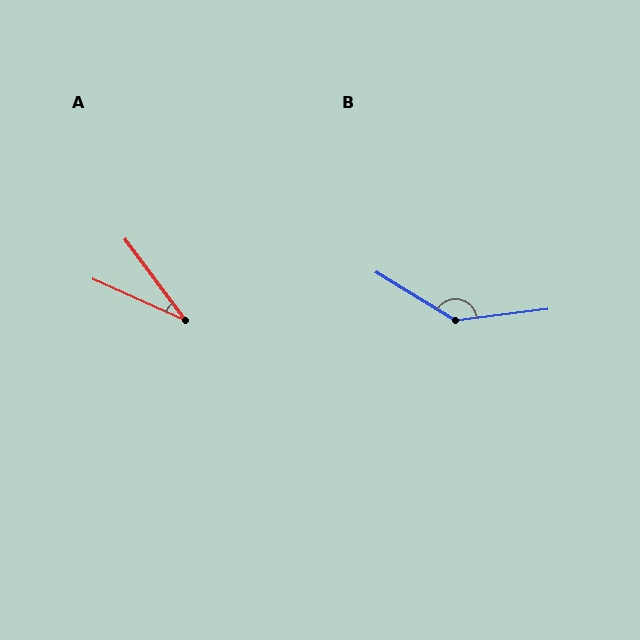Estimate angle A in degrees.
Approximately 29 degrees.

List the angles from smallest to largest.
A (29°), B (141°).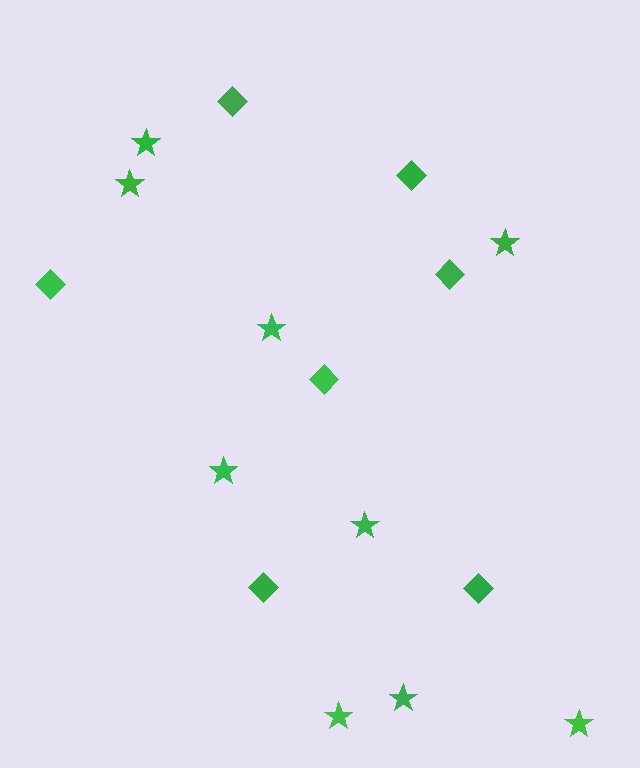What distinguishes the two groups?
There are 2 groups: one group of stars (9) and one group of diamonds (7).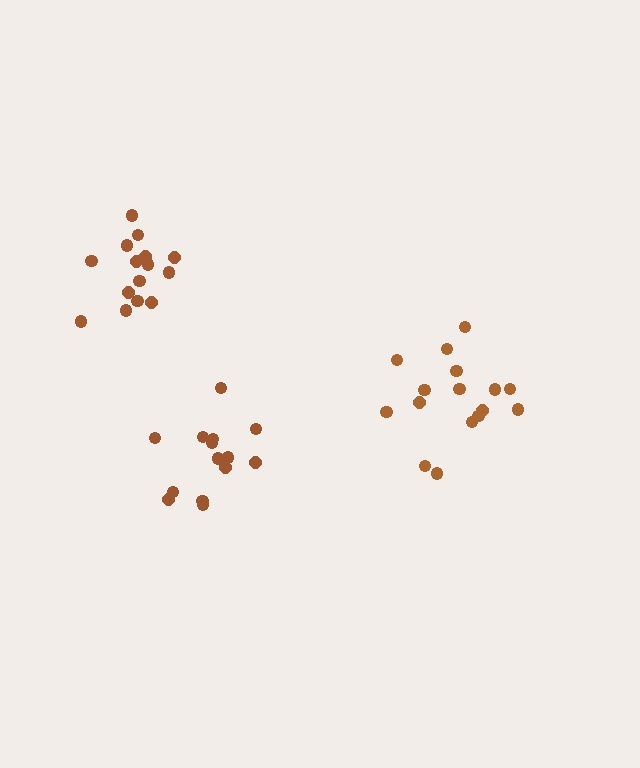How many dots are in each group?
Group 1: 15 dots, Group 2: 16 dots, Group 3: 14 dots (45 total).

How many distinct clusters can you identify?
There are 3 distinct clusters.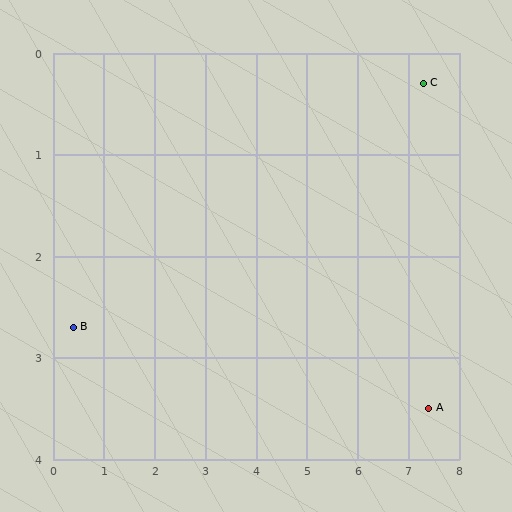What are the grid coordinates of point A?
Point A is at approximately (7.4, 3.5).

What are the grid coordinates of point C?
Point C is at approximately (7.3, 0.3).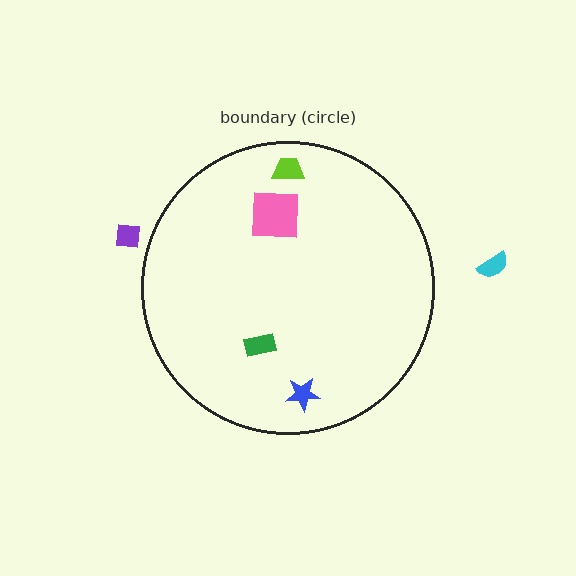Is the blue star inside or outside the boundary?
Inside.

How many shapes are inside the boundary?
4 inside, 2 outside.